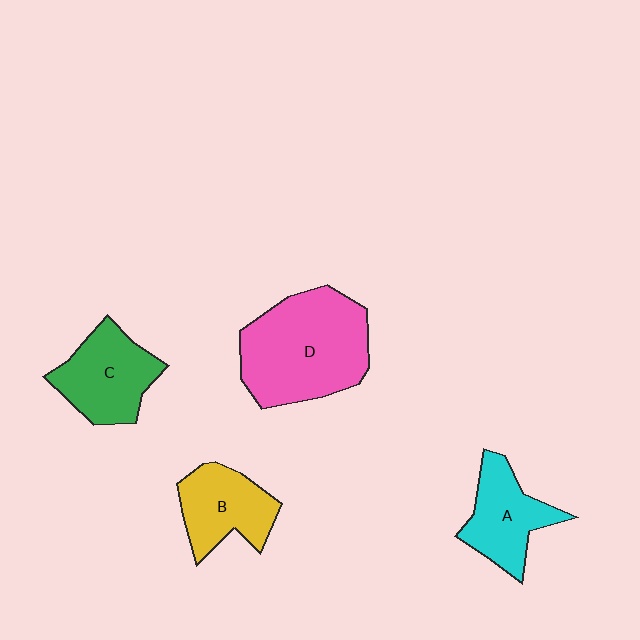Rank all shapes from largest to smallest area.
From largest to smallest: D (pink), C (green), B (yellow), A (cyan).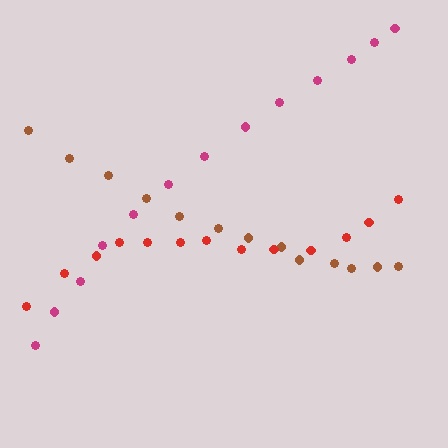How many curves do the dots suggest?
There are 3 distinct paths.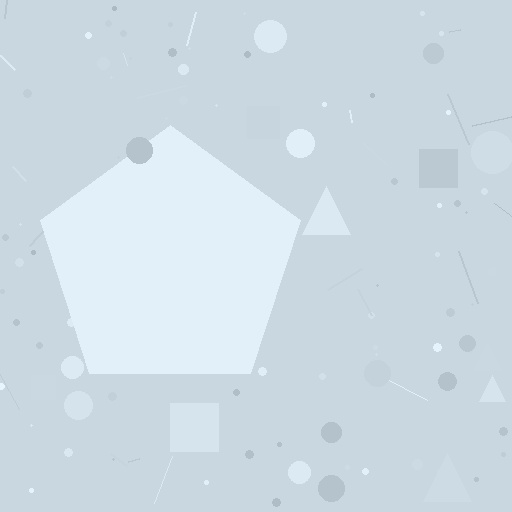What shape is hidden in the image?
A pentagon is hidden in the image.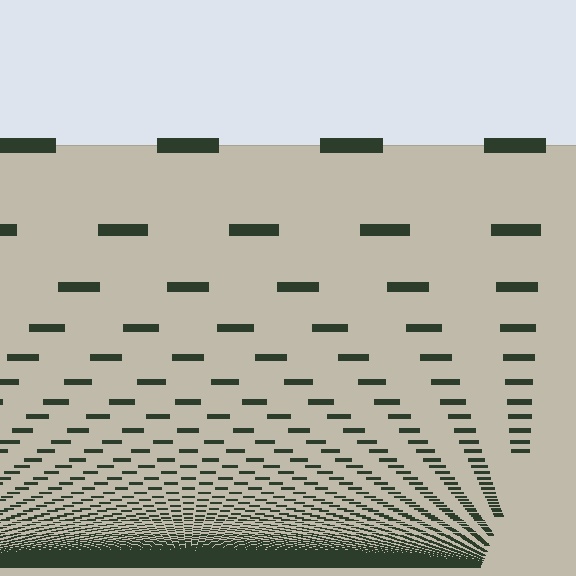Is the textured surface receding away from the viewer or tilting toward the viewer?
The surface appears to tilt toward the viewer. Texture elements get larger and sparser toward the top.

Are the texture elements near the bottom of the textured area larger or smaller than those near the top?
Smaller. The gradient is inverted — elements near the bottom are smaller and denser.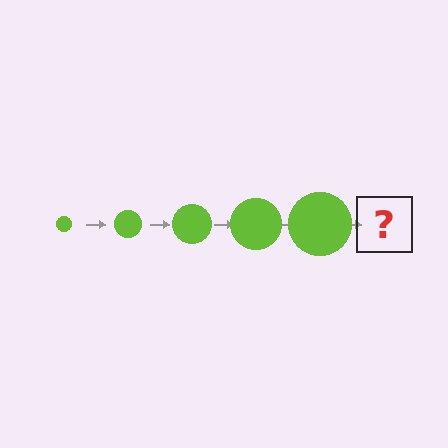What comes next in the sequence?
The next element should be a lime circle, larger than the previous one.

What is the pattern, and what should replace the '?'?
The pattern is that the circle gets progressively larger each step. The '?' should be a lime circle, larger than the previous one.